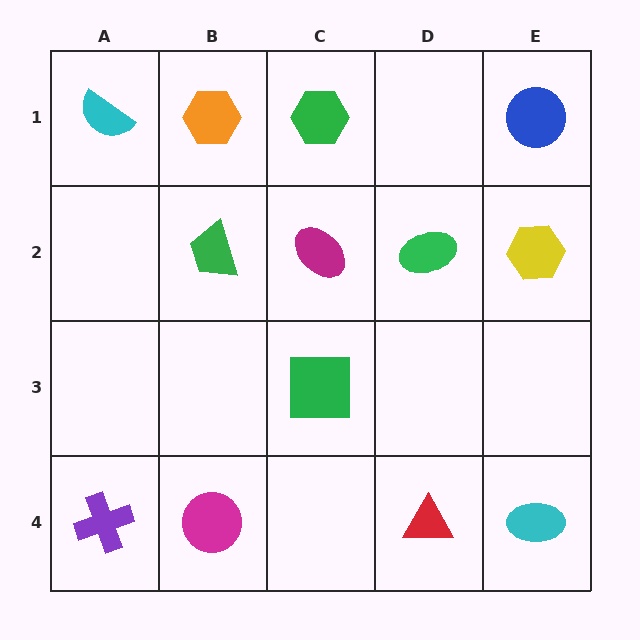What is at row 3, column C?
A green square.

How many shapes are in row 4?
4 shapes.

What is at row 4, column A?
A purple cross.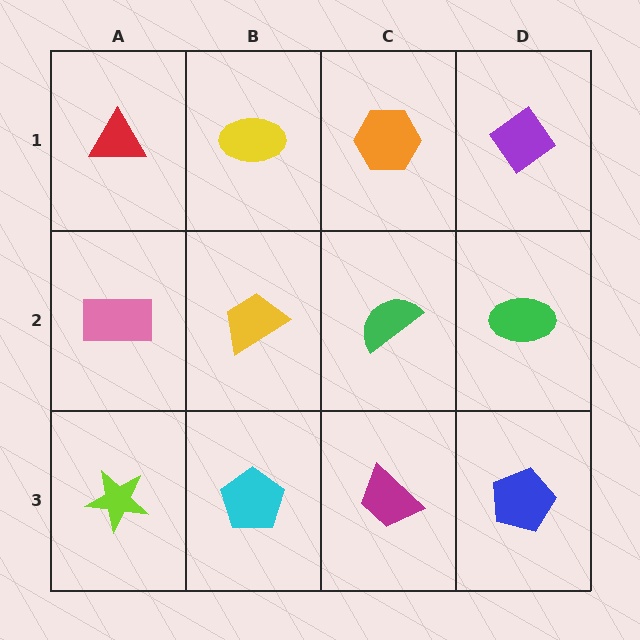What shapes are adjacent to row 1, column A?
A pink rectangle (row 2, column A), a yellow ellipse (row 1, column B).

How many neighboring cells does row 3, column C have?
3.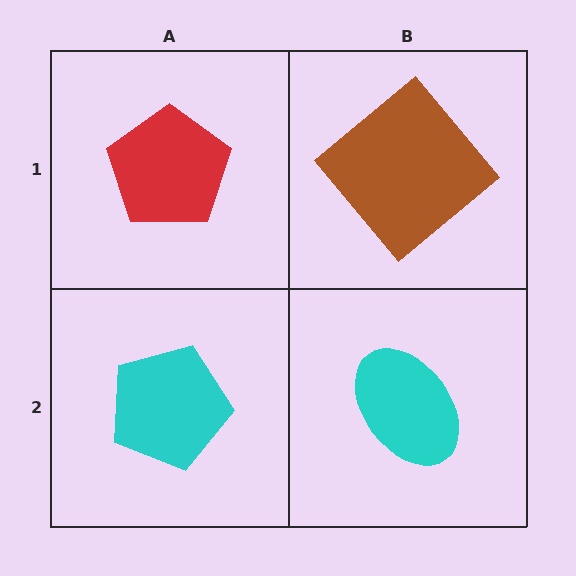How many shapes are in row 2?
2 shapes.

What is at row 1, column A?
A red pentagon.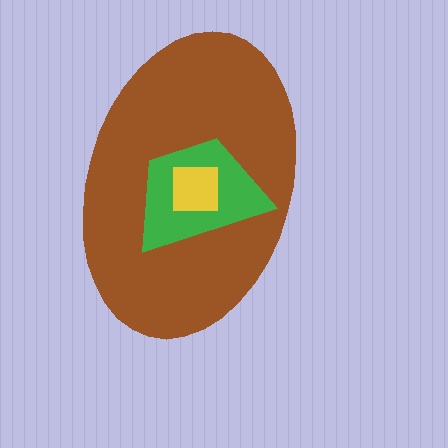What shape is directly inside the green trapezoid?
The yellow square.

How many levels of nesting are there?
3.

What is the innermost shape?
The yellow square.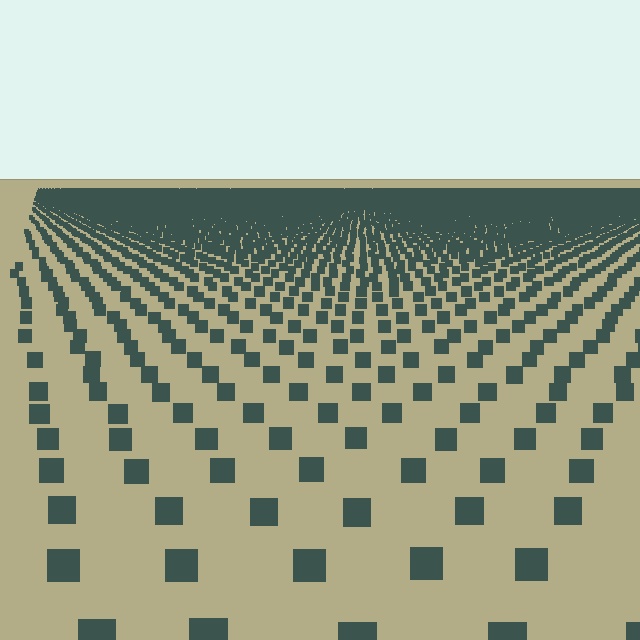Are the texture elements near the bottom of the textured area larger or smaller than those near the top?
Larger. Near the bottom, elements are closer to the viewer and appear at a bigger on-screen size.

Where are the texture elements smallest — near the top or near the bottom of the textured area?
Near the top.